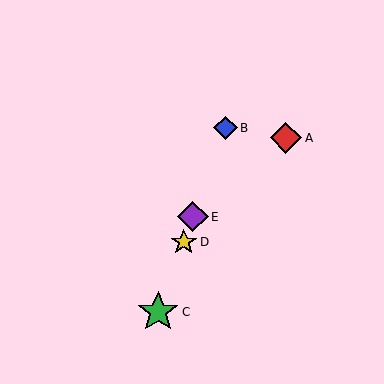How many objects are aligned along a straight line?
4 objects (B, C, D, E) are aligned along a straight line.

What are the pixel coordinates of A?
Object A is at (286, 138).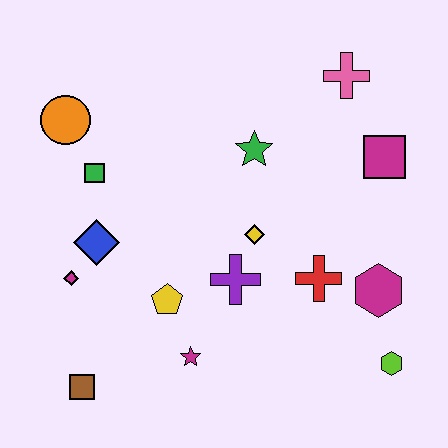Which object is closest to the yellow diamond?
The purple cross is closest to the yellow diamond.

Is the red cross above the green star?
No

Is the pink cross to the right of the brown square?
Yes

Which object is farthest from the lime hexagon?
The orange circle is farthest from the lime hexagon.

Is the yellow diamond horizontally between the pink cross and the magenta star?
Yes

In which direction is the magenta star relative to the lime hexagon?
The magenta star is to the left of the lime hexagon.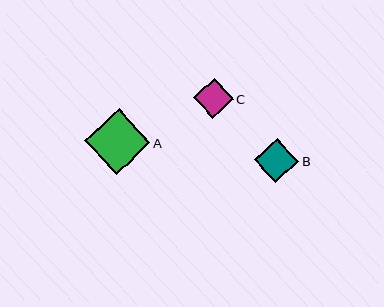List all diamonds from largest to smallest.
From largest to smallest: A, B, C.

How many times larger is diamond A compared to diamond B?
Diamond A is approximately 1.5 times the size of diamond B.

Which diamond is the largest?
Diamond A is the largest with a size of approximately 66 pixels.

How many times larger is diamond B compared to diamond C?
Diamond B is approximately 1.1 times the size of diamond C.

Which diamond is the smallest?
Diamond C is the smallest with a size of approximately 39 pixels.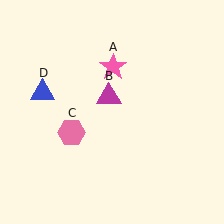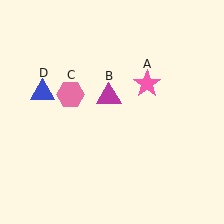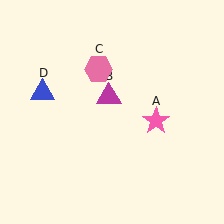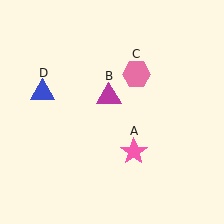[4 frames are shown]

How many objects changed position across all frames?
2 objects changed position: pink star (object A), pink hexagon (object C).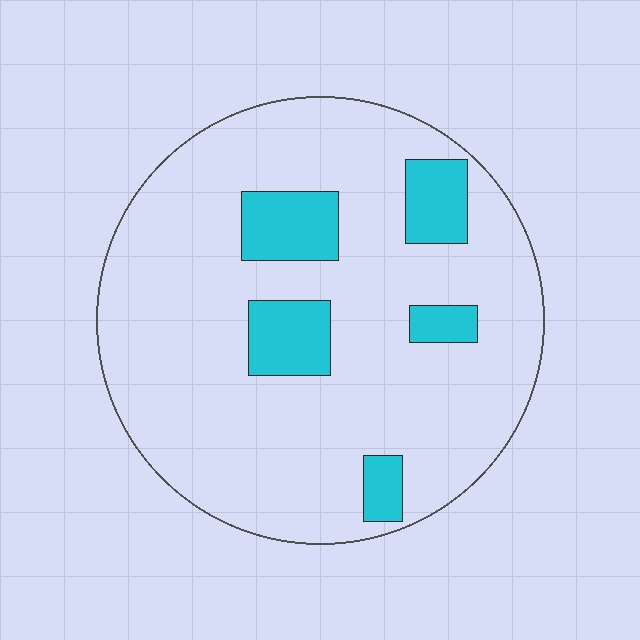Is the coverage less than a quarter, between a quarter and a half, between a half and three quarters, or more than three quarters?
Less than a quarter.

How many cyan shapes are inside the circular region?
5.